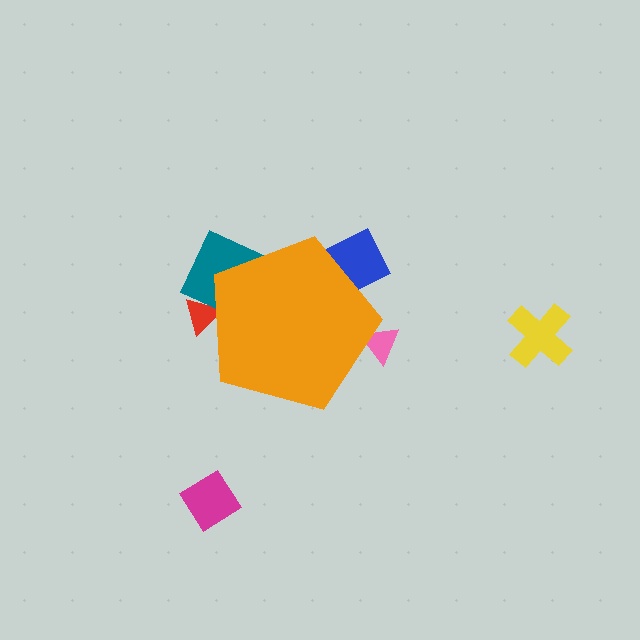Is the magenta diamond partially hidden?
No, the magenta diamond is fully visible.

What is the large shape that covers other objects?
An orange pentagon.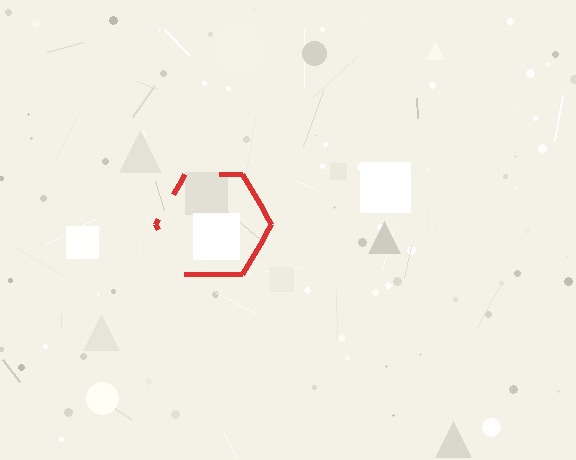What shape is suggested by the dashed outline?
The dashed outline suggests a hexagon.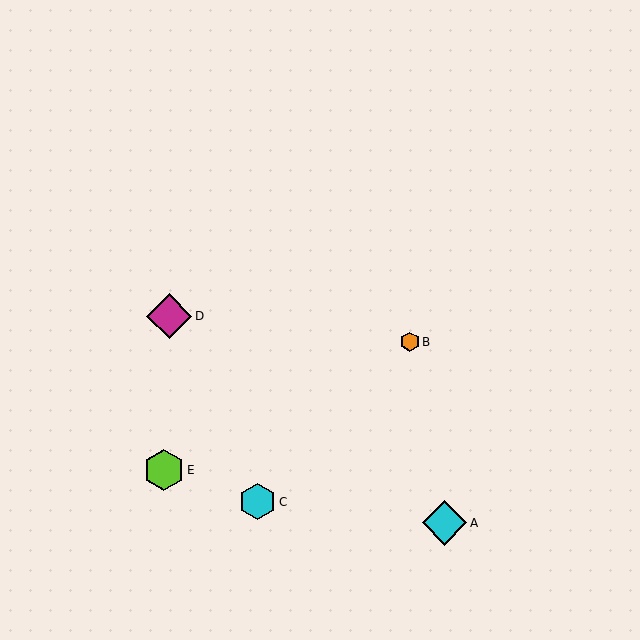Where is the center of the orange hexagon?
The center of the orange hexagon is at (410, 342).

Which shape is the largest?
The magenta diamond (labeled D) is the largest.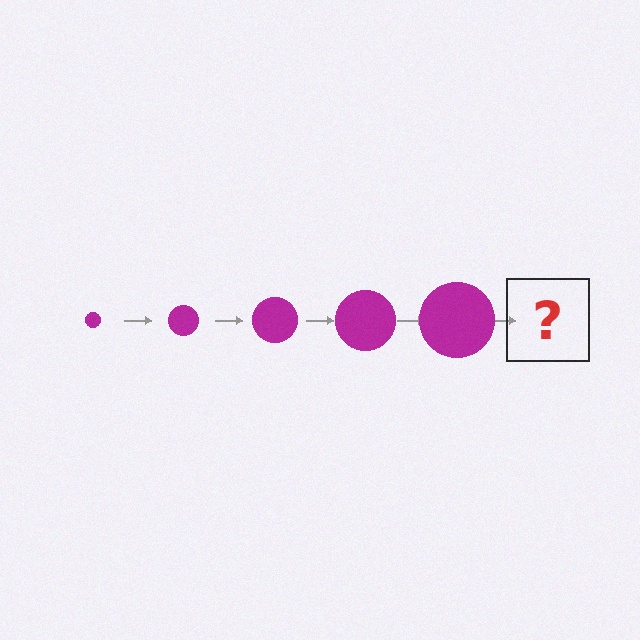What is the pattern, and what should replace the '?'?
The pattern is that the circle gets progressively larger each step. The '?' should be a magenta circle, larger than the previous one.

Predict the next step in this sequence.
The next step is a magenta circle, larger than the previous one.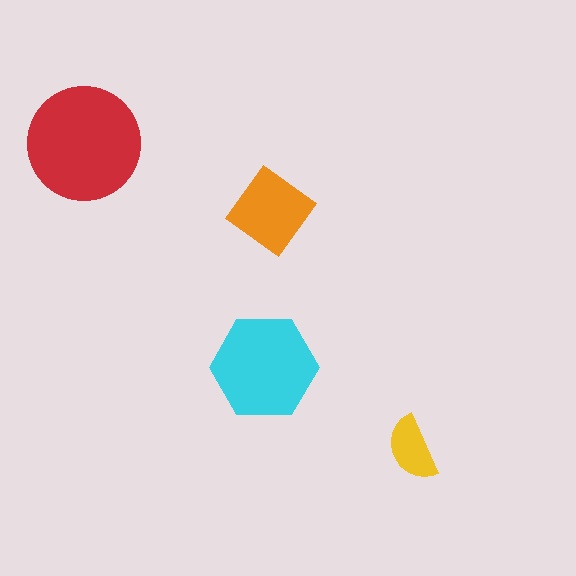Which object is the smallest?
The yellow semicircle.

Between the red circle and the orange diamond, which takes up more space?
The red circle.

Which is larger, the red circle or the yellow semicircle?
The red circle.